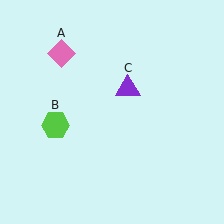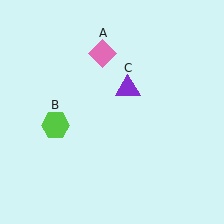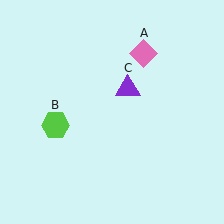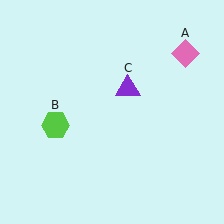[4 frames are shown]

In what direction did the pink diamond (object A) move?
The pink diamond (object A) moved right.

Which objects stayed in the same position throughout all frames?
Lime hexagon (object B) and purple triangle (object C) remained stationary.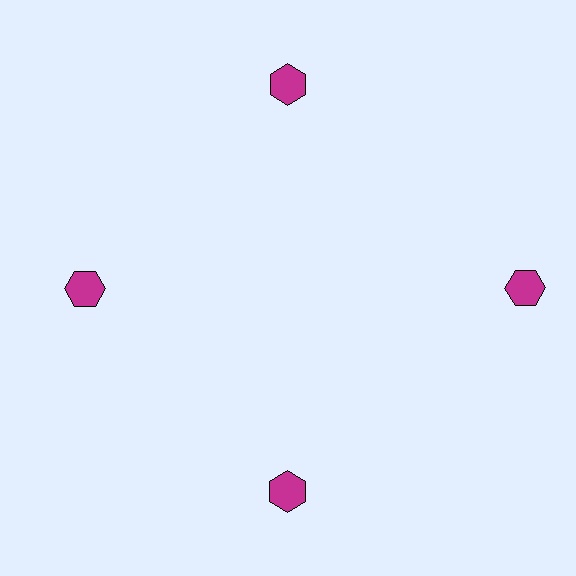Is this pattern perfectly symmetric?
No. The 4 magenta hexagons are arranged in a ring, but one element near the 3 o'clock position is pushed outward from the center, breaking the 4-fold rotational symmetry.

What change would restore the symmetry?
The symmetry would be restored by moving it inward, back onto the ring so that all 4 hexagons sit at equal angles and equal distance from the center.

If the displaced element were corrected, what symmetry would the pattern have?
It would have 4-fold rotational symmetry — the pattern would map onto itself every 90 degrees.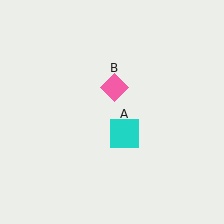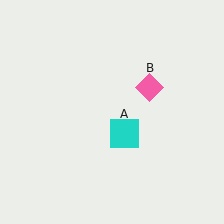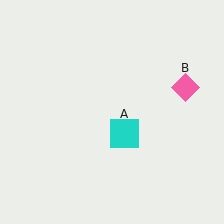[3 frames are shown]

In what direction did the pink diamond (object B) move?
The pink diamond (object B) moved right.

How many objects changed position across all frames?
1 object changed position: pink diamond (object B).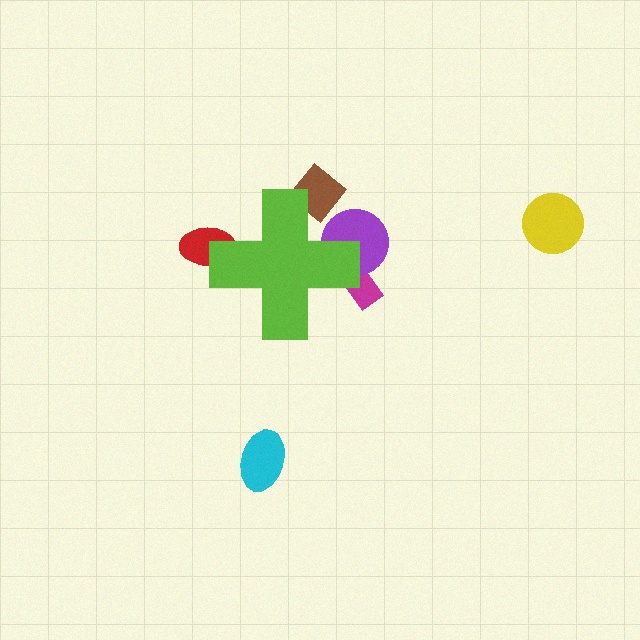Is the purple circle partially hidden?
Yes, the purple circle is partially hidden behind the lime cross.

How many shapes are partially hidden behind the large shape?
4 shapes are partially hidden.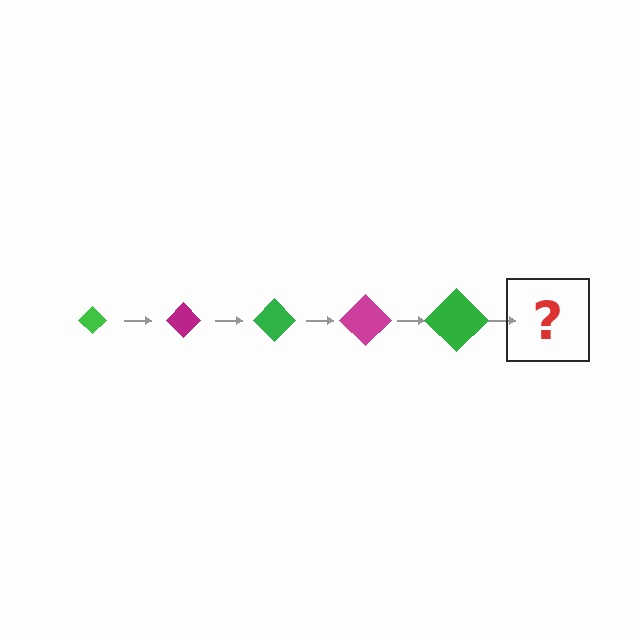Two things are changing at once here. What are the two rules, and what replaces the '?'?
The two rules are that the diamond grows larger each step and the color cycles through green and magenta. The '?' should be a magenta diamond, larger than the previous one.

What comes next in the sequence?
The next element should be a magenta diamond, larger than the previous one.